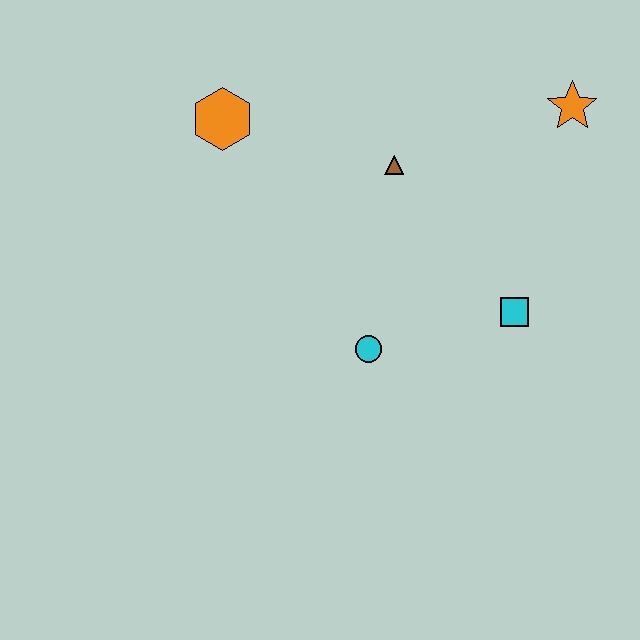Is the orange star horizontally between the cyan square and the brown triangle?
No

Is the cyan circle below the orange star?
Yes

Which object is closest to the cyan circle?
The cyan square is closest to the cyan circle.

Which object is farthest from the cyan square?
The orange hexagon is farthest from the cyan square.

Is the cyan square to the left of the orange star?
Yes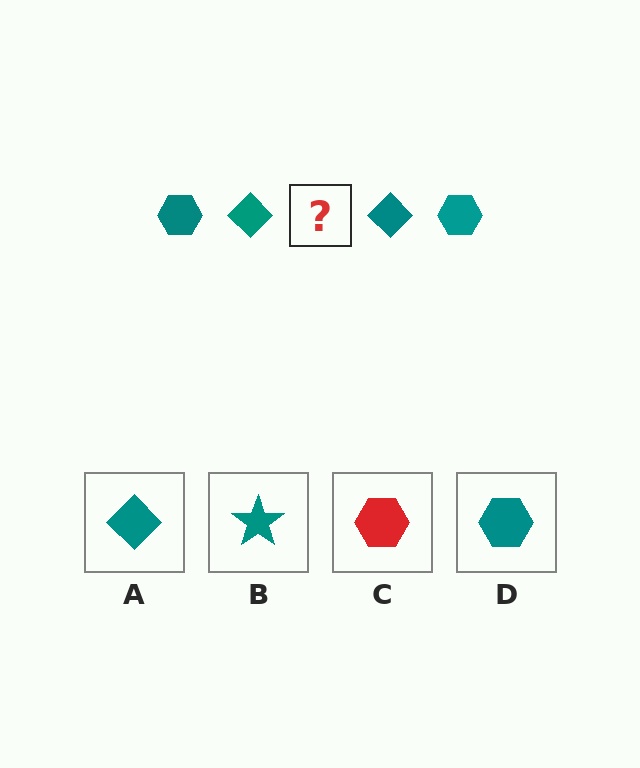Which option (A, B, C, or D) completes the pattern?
D.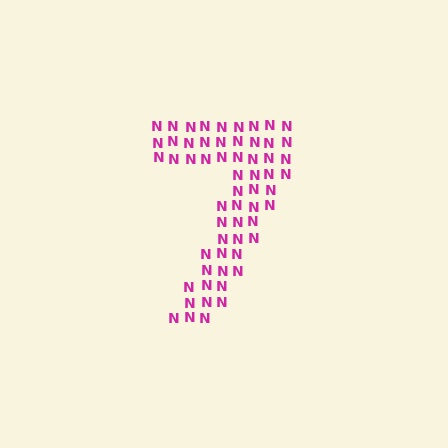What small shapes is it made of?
It is made of small letter N's.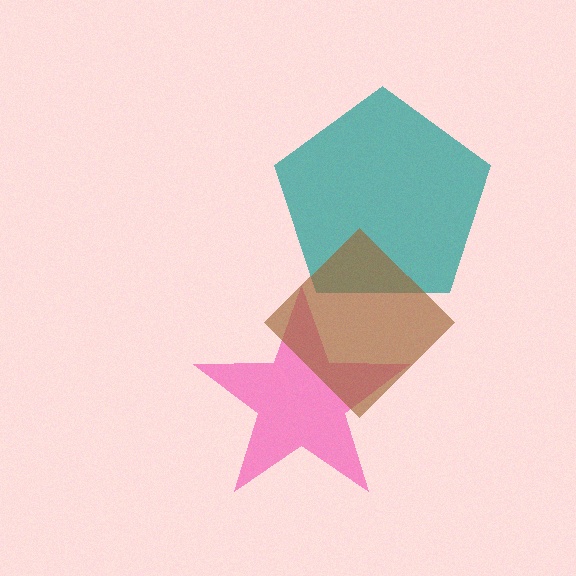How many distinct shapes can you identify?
There are 3 distinct shapes: a pink star, a teal pentagon, a brown diamond.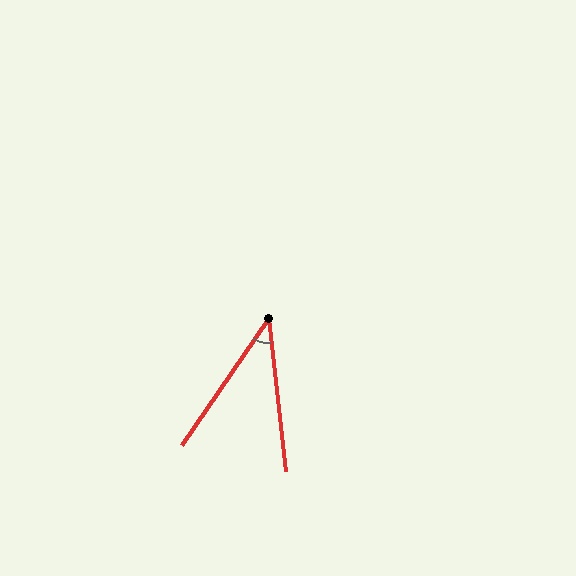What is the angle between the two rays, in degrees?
Approximately 41 degrees.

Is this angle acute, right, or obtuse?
It is acute.